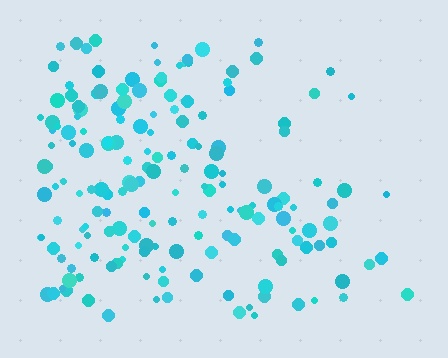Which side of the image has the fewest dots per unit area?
The right.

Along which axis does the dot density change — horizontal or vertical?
Horizontal.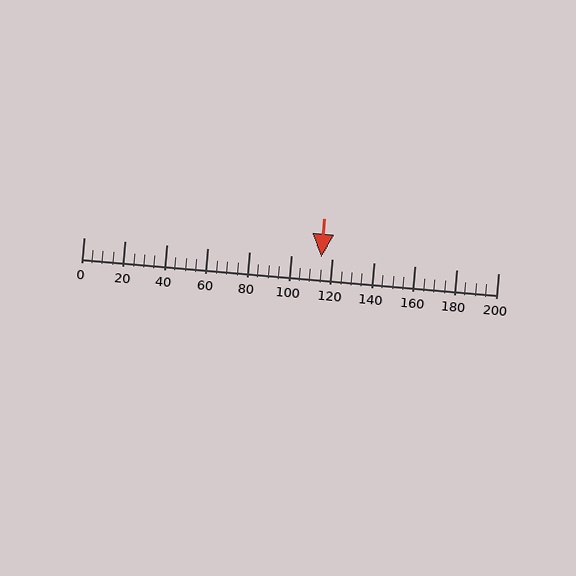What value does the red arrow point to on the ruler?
The red arrow points to approximately 114.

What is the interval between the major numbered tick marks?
The major tick marks are spaced 20 units apart.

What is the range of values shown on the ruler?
The ruler shows values from 0 to 200.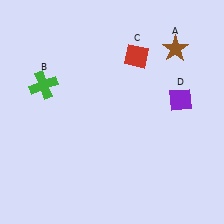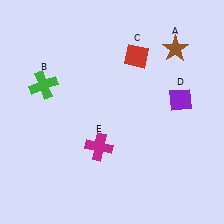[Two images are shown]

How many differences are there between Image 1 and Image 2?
There is 1 difference between the two images.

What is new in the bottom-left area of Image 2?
A magenta cross (E) was added in the bottom-left area of Image 2.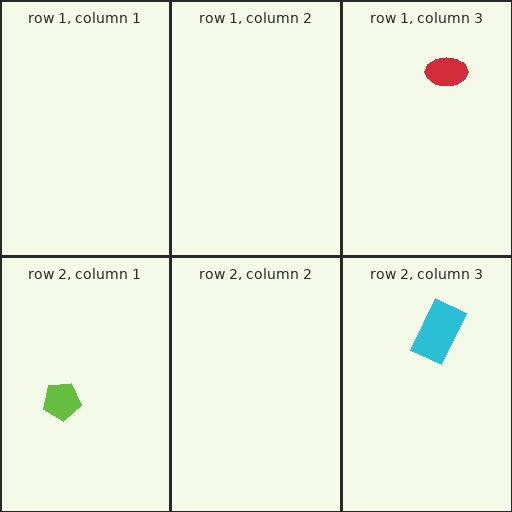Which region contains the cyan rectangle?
The row 2, column 3 region.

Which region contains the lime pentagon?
The row 2, column 1 region.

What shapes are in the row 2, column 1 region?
The lime pentagon.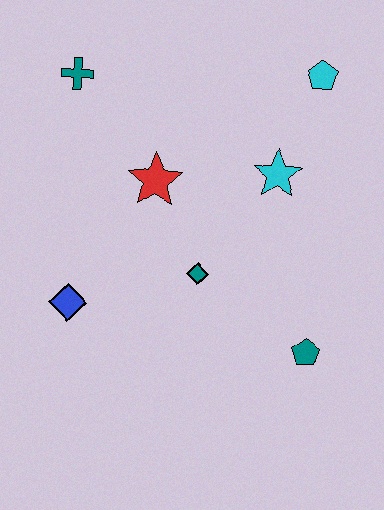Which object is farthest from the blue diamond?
The cyan pentagon is farthest from the blue diamond.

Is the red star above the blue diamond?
Yes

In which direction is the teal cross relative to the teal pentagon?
The teal cross is above the teal pentagon.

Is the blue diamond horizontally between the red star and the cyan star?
No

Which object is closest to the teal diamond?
The red star is closest to the teal diamond.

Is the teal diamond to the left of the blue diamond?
No